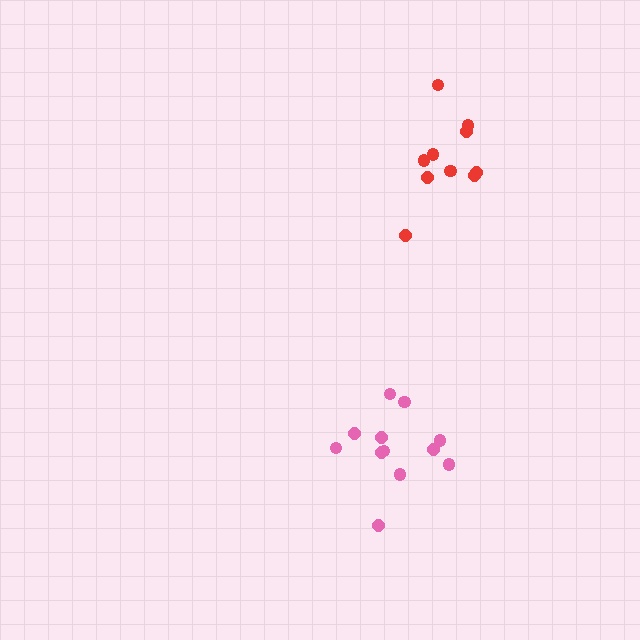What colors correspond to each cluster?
The clusters are colored: pink, red.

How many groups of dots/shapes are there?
There are 2 groups.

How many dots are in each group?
Group 1: 12 dots, Group 2: 10 dots (22 total).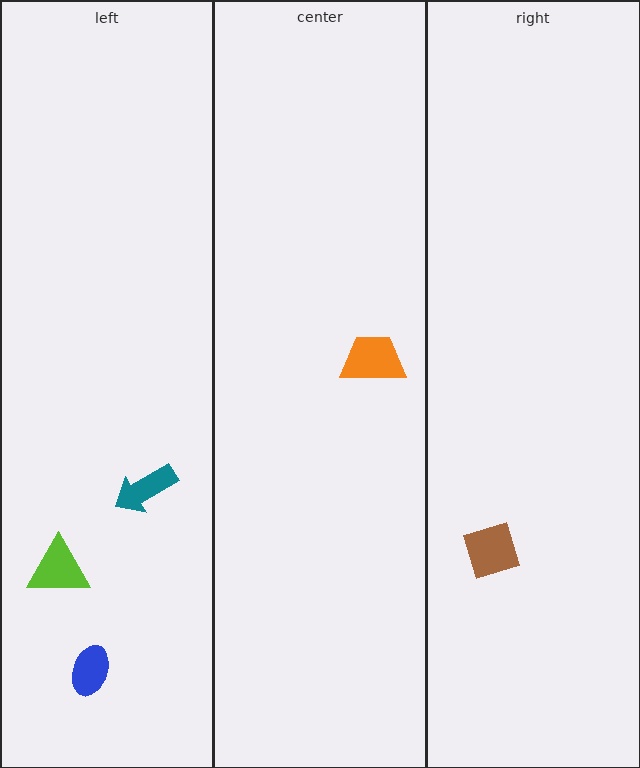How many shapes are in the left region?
3.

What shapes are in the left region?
The lime triangle, the blue ellipse, the teal arrow.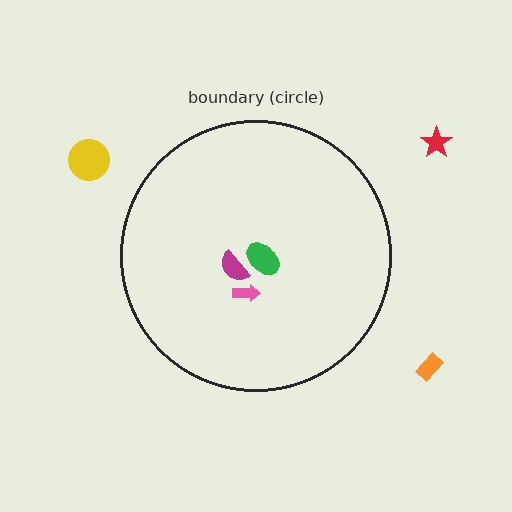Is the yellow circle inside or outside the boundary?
Outside.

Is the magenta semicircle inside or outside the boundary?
Inside.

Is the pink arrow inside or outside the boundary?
Inside.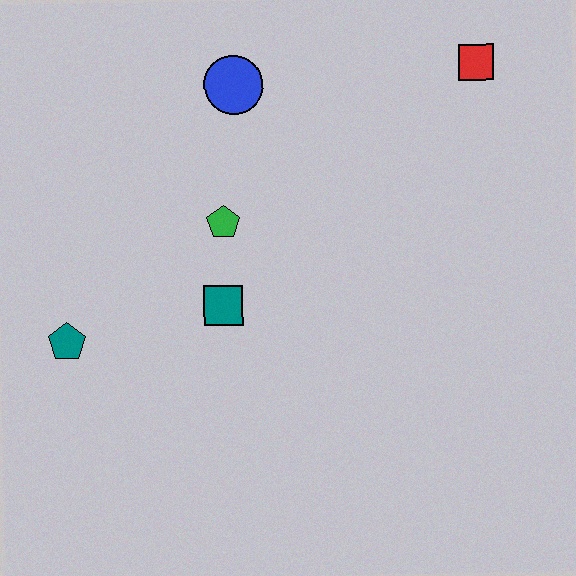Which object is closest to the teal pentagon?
The teal square is closest to the teal pentagon.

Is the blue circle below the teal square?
No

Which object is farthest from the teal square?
The red square is farthest from the teal square.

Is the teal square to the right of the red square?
No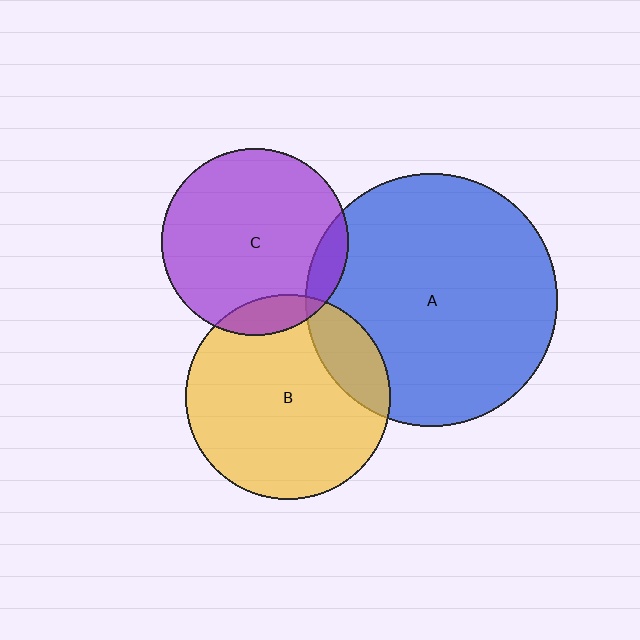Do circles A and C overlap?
Yes.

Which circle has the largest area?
Circle A (blue).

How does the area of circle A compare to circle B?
Approximately 1.5 times.